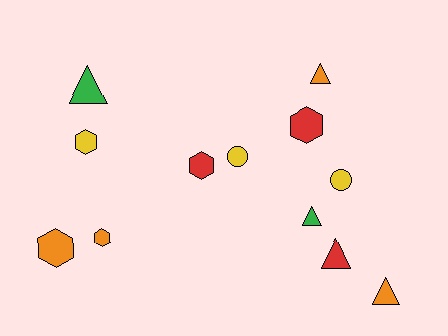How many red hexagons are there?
There are 2 red hexagons.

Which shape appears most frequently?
Hexagon, with 5 objects.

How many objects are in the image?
There are 12 objects.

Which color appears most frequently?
Orange, with 4 objects.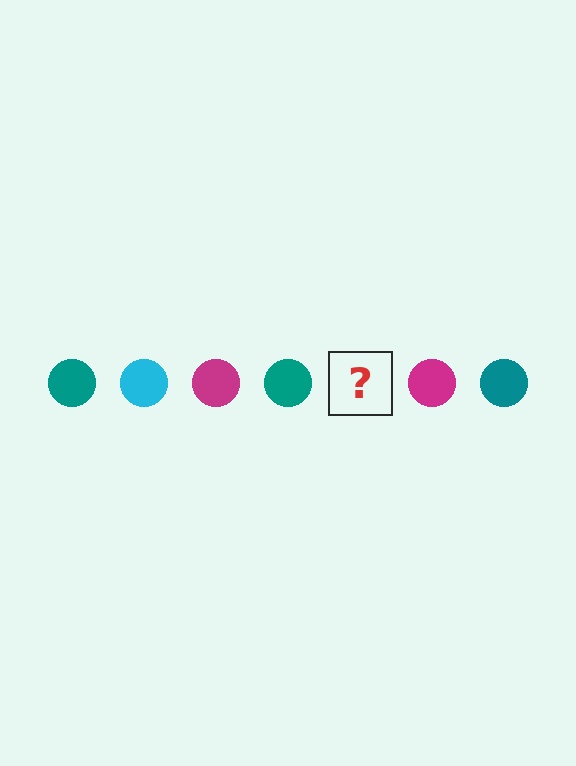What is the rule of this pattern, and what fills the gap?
The rule is that the pattern cycles through teal, cyan, magenta circles. The gap should be filled with a cyan circle.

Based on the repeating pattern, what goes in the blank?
The blank should be a cyan circle.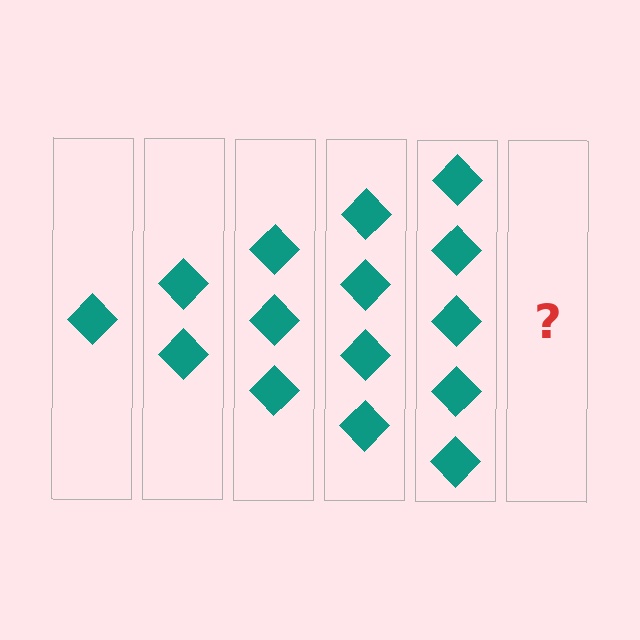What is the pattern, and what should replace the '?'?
The pattern is that each step adds one more diamond. The '?' should be 6 diamonds.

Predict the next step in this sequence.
The next step is 6 diamonds.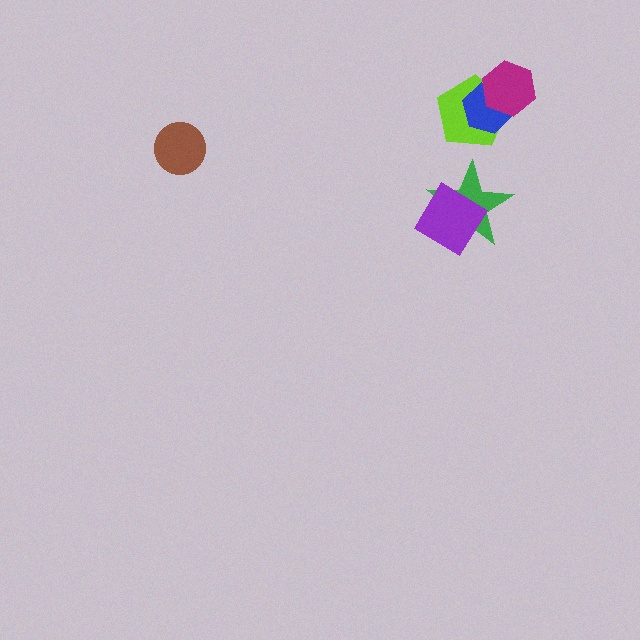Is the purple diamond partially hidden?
No, no other shape covers it.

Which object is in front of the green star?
The purple diamond is in front of the green star.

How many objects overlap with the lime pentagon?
2 objects overlap with the lime pentagon.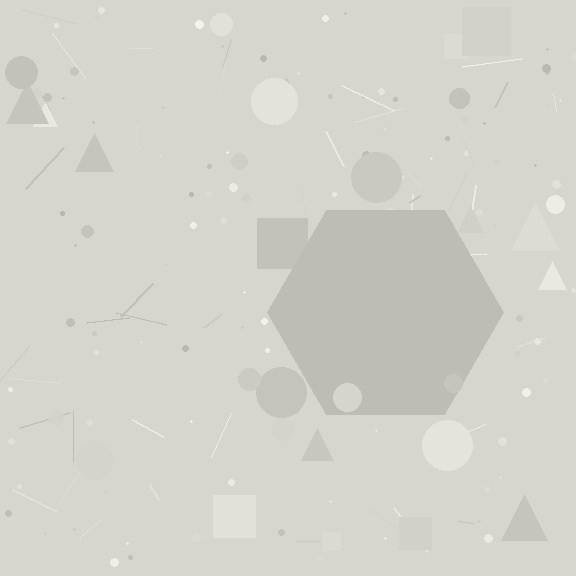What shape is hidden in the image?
A hexagon is hidden in the image.